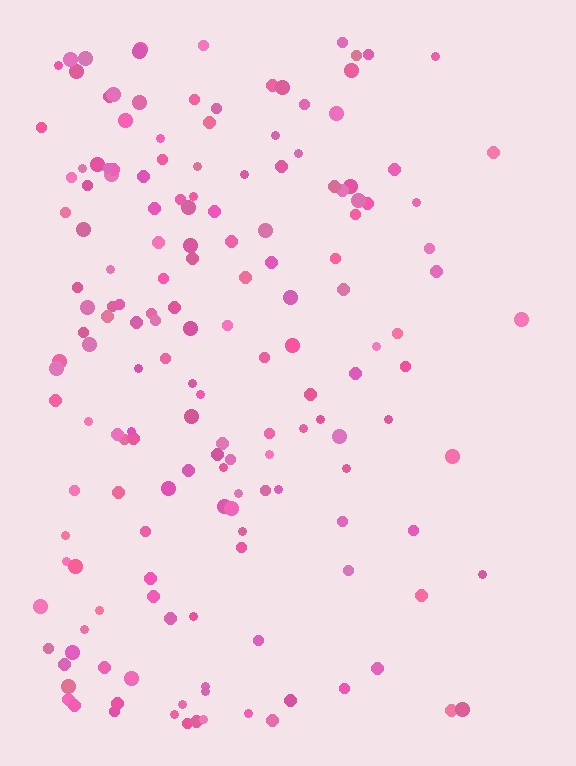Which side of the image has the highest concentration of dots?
The left.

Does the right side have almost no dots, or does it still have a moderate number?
Still a moderate number, just noticeably fewer than the left.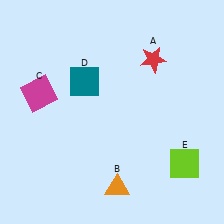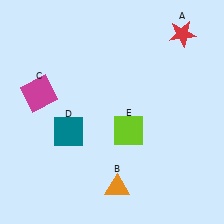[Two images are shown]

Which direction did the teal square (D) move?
The teal square (D) moved down.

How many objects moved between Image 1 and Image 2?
3 objects moved between the two images.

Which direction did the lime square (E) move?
The lime square (E) moved left.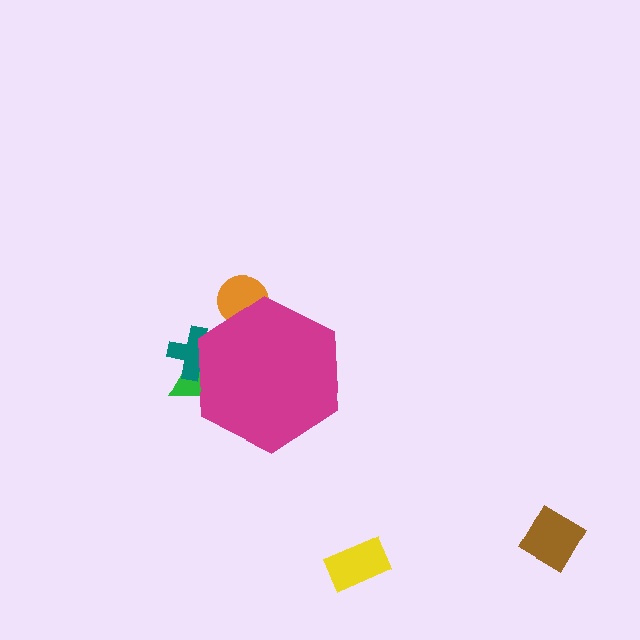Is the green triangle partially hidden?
Yes, the green triangle is partially hidden behind the magenta hexagon.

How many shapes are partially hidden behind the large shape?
3 shapes are partially hidden.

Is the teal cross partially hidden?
Yes, the teal cross is partially hidden behind the magenta hexagon.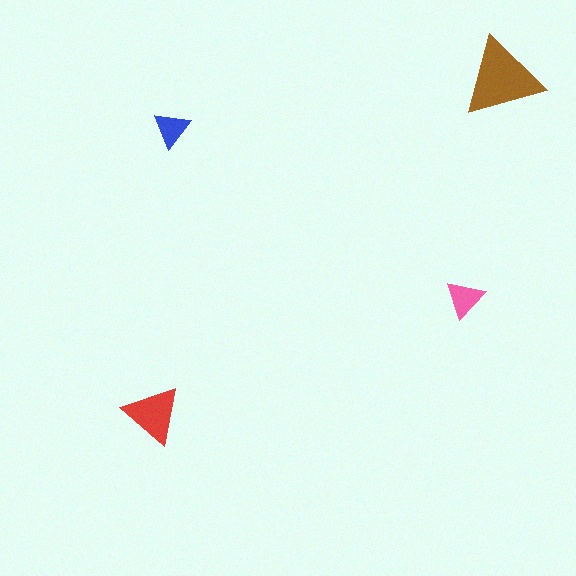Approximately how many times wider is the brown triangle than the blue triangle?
About 2 times wider.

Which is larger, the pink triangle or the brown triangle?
The brown one.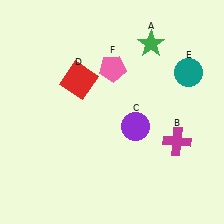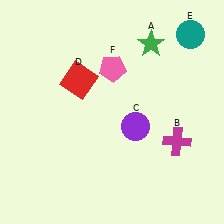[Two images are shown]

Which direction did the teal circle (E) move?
The teal circle (E) moved up.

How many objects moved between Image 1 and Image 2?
1 object moved between the two images.